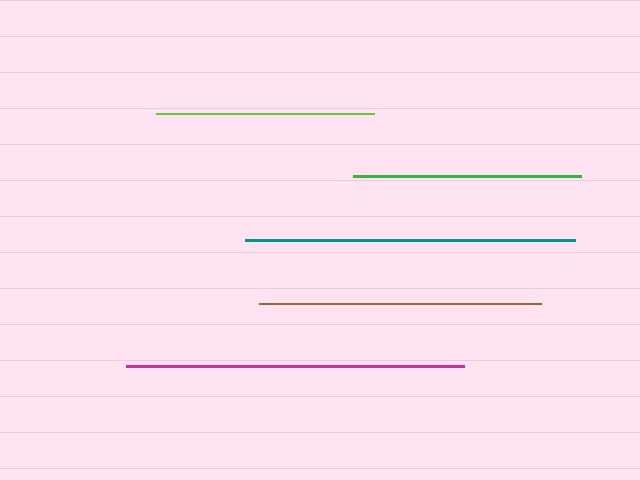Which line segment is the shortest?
The lime line is the shortest at approximately 218 pixels.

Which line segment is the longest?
The magenta line is the longest at approximately 338 pixels.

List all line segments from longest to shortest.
From longest to shortest: magenta, teal, brown, green, lime.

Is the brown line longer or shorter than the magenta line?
The magenta line is longer than the brown line.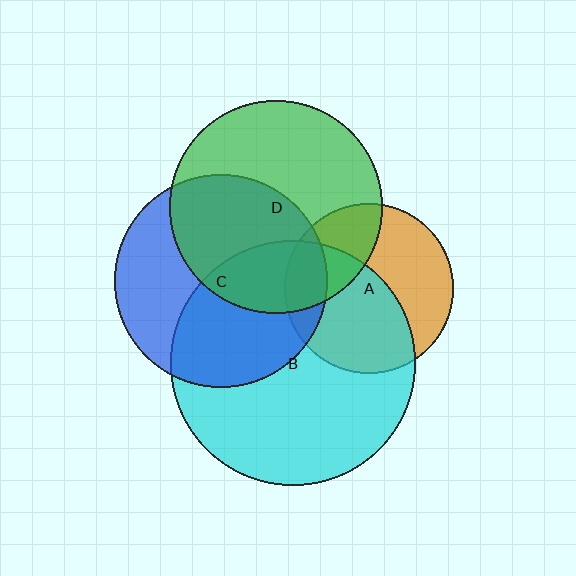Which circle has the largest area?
Circle B (cyan).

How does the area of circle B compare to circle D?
Approximately 1.3 times.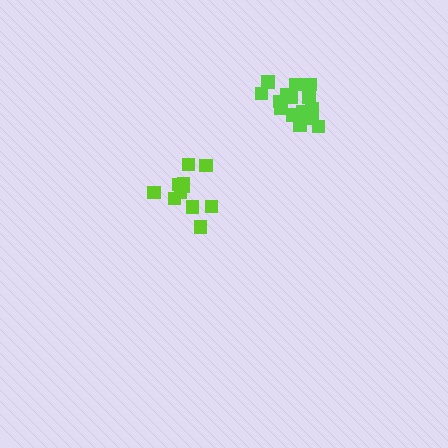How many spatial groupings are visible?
There are 2 spatial groupings.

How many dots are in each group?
Group 1: 16 dots, Group 2: 11 dots (27 total).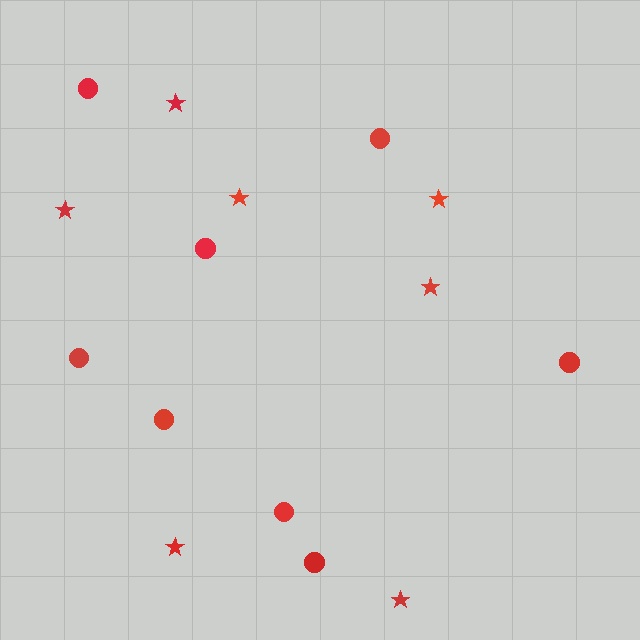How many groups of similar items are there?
There are 2 groups: one group of circles (8) and one group of stars (7).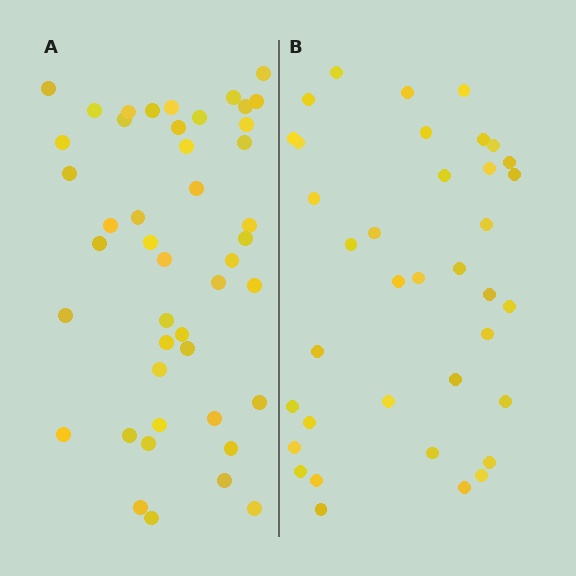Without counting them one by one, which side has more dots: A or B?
Region A (the left region) has more dots.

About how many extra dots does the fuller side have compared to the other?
Region A has roughly 8 or so more dots than region B.